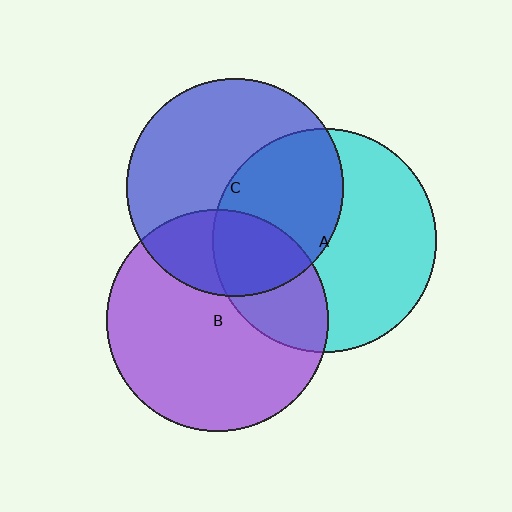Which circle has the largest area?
Circle A (cyan).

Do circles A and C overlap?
Yes.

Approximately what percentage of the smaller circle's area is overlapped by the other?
Approximately 45%.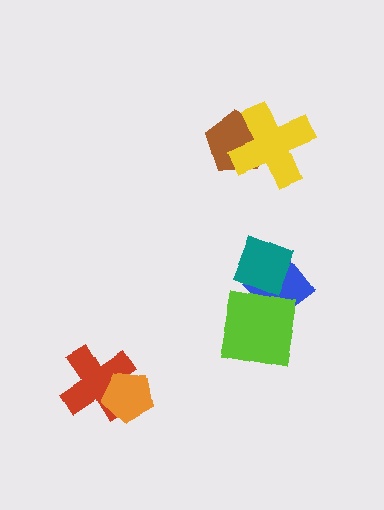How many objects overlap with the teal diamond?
2 objects overlap with the teal diamond.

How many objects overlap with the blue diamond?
2 objects overlap with the blue diamond.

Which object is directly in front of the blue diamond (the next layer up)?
The teal diamond is directly in front of the blue diamond.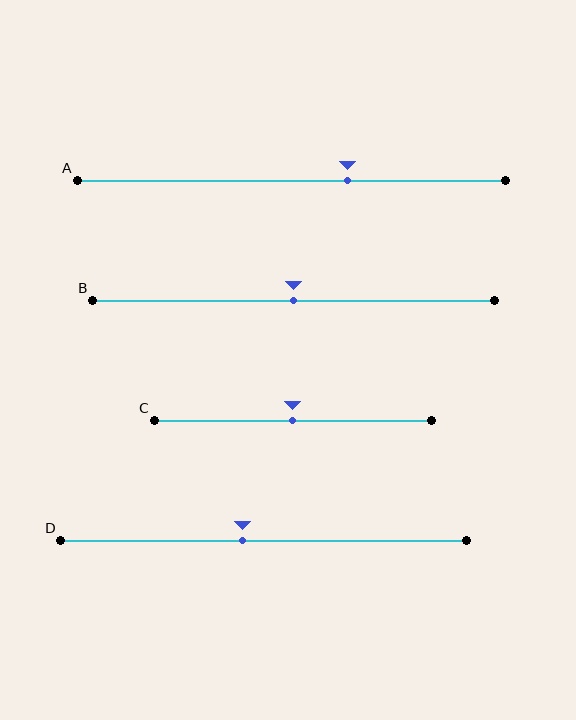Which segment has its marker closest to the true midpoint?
Segment B has its marker closest to the true midpoint.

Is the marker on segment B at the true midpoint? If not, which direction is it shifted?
Yes, the marker on segment B is at the true midpoint.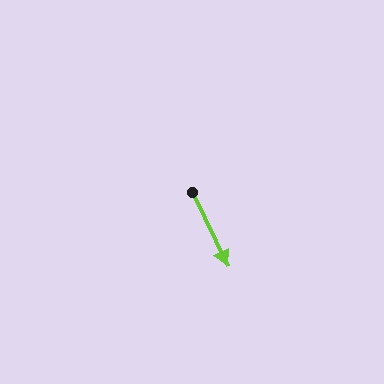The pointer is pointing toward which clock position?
Roughly 5 o'clock.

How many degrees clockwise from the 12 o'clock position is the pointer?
Approximately 154 degrees.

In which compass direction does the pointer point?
Southeast.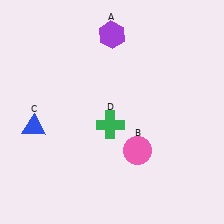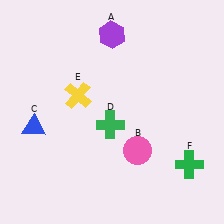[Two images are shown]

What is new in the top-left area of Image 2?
A yellow cross (E) was added in the top-left area of Image 2.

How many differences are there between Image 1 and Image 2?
There are 2 differences between the two images.